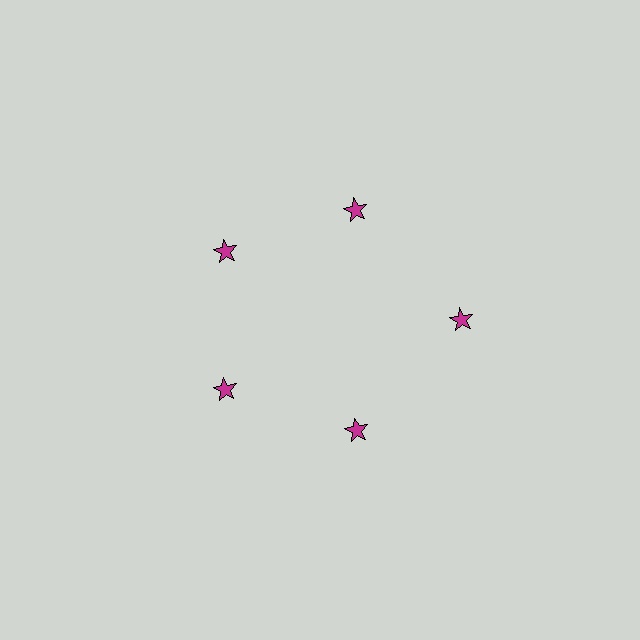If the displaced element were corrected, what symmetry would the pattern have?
It would have 5-fold rotational symmetry — the pattern would map onto itself every 72 degrees.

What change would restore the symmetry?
The symmetry would be restored by moving it inward, back onto the ring so that all 5 stars sit at equal angles and equal distance from the center.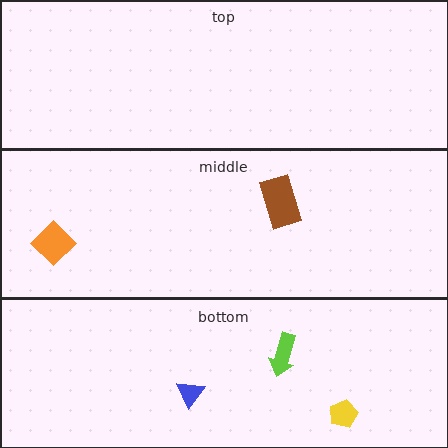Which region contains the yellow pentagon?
The bottom region.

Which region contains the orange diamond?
The middle region.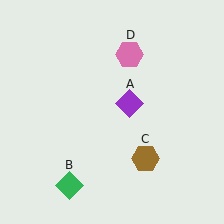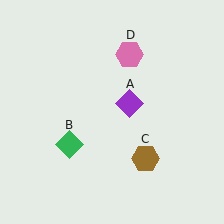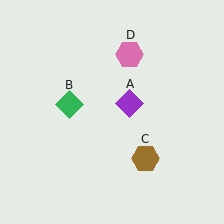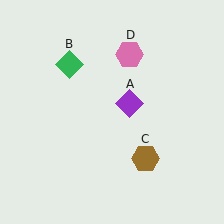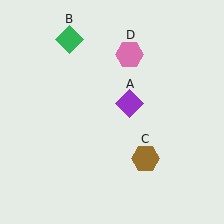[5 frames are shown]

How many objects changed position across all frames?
1 object changed position: green diamond (object B).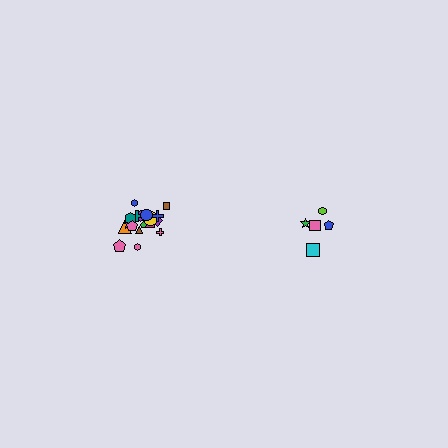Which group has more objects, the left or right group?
The left group.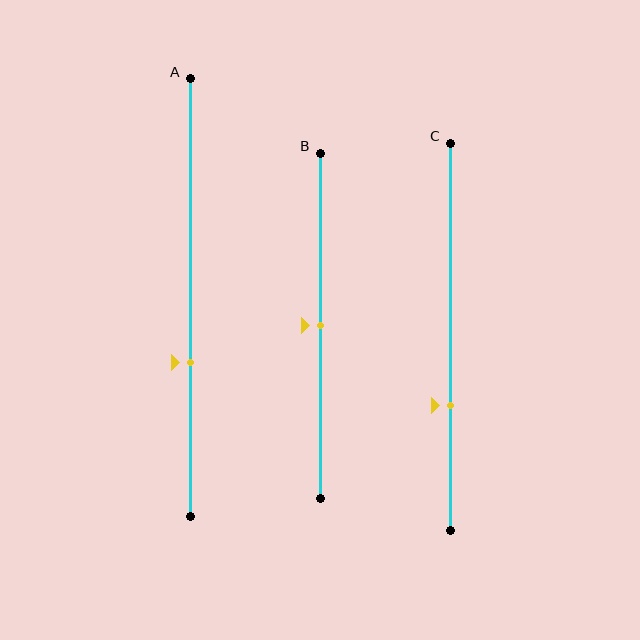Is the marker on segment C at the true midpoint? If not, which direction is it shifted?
No, the marker on segment C is shifted downward by about 18% of the segment length.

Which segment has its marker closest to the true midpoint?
Segment B has its marker closest to the true midpoint.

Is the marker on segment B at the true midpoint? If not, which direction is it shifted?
Yes, the marker on segment B is at the true midpoint.